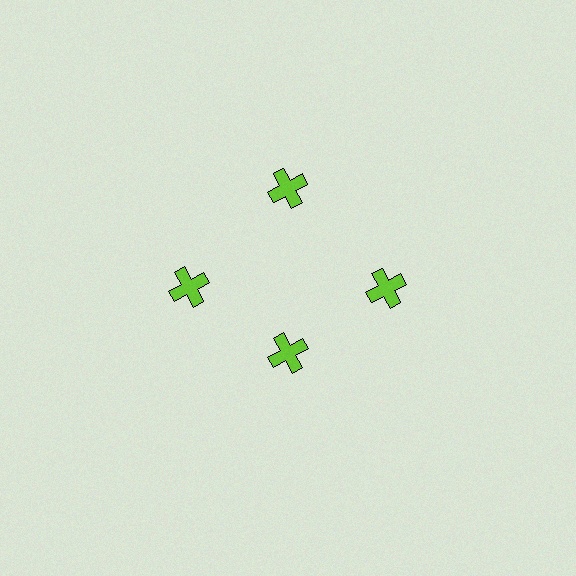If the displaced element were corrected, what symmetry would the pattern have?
It would have 4-fold rotational symmetry — the pattern would map onto itself every 90 degrees.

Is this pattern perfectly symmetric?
No. The 4 lime crosses are arranged in a ring, but one element near the 6 o'clock position is pulled inward toward the center, breaking the 4-fold rotational symmetry.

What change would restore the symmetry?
The symmetry would be restored by moving it outward, back onto the ring so that all 4 crosses sit at equal angles and equal distance from the center.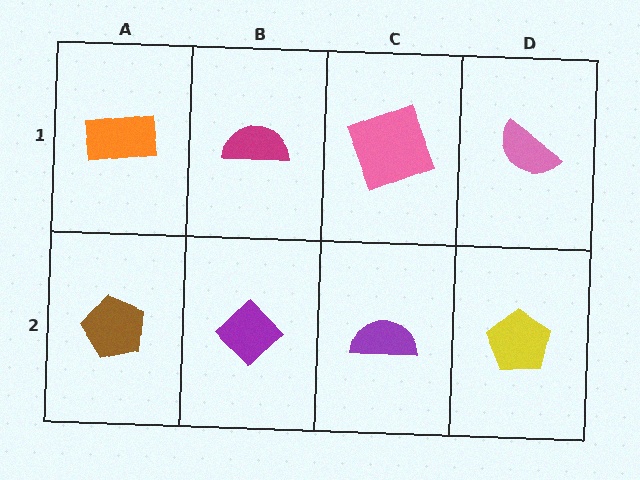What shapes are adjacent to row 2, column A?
An orange rectangle (row 1, column A), a purple diamond (row 2, column B).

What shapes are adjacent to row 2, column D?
A pink semicircle (row 1, column D), a purple semicircle (row 2, column C).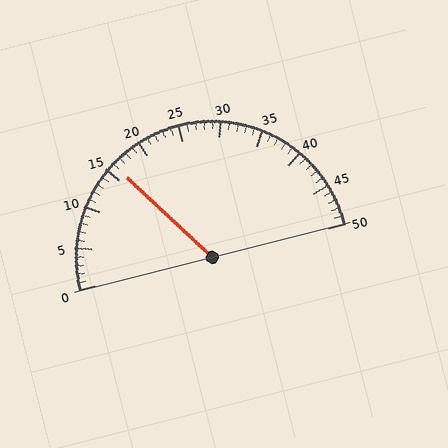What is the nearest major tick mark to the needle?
The nearest major tick mark is 15.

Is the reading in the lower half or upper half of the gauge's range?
The reading is in the lower half of the range (0 to 50).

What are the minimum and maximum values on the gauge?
The gauge ranges from 0 to 50.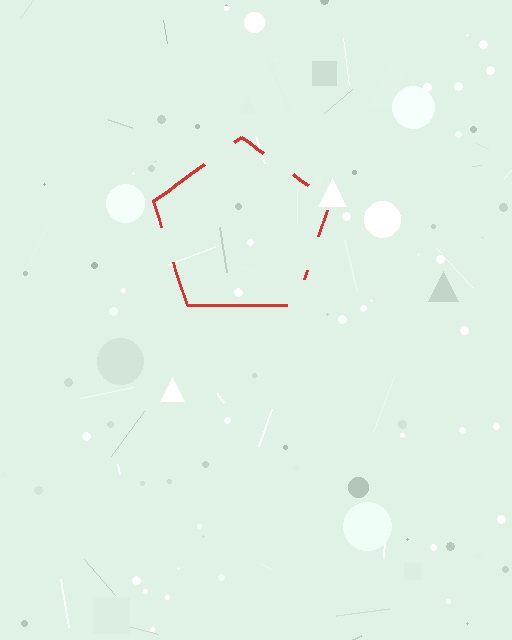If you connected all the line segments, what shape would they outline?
They would outline a pentagon.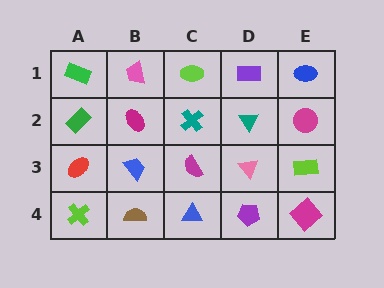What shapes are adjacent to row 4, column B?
A blue trapezoid (row 3, column B), a lime cross (row 4, column A), a blue triangle (row 4, column C).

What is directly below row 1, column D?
A teal triangle.